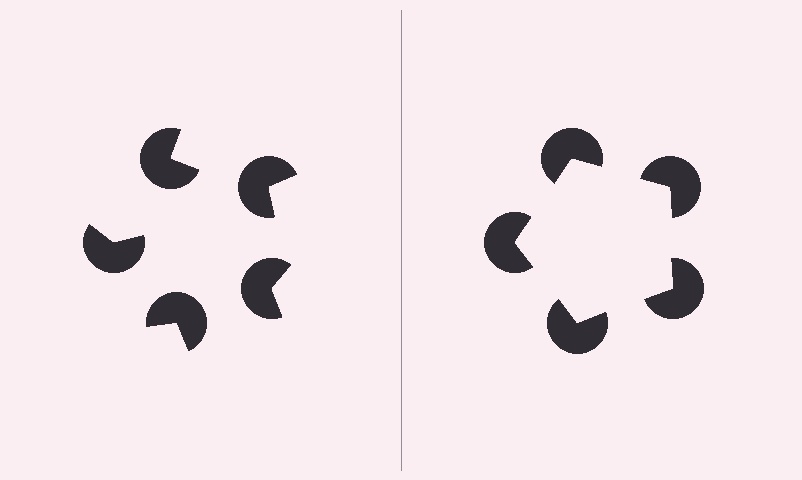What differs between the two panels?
The pac-man discs are positioned identically on both sides; only the wedge orientations differ. On the right they align to a pentagon; on the left they are misaligned.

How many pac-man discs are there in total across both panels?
10 — 5 on each side.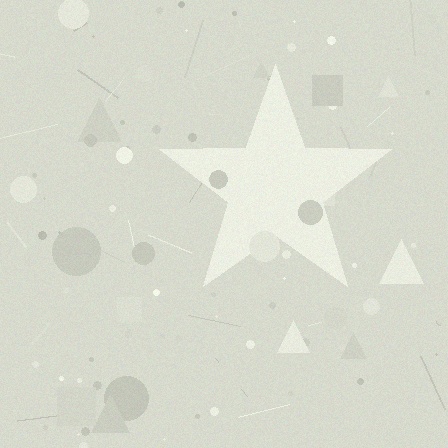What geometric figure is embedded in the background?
A star is embedded in the background.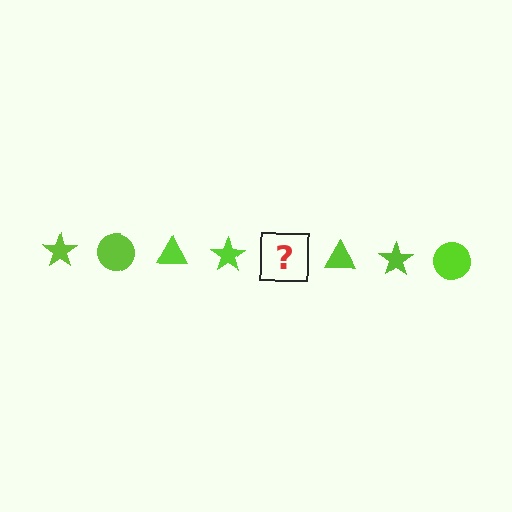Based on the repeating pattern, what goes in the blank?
The blank should be a lime circle.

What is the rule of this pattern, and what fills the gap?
The rule is that the pattern cycles through star, circle, triangle shapes in lime. The gap should be filled with a lime circle.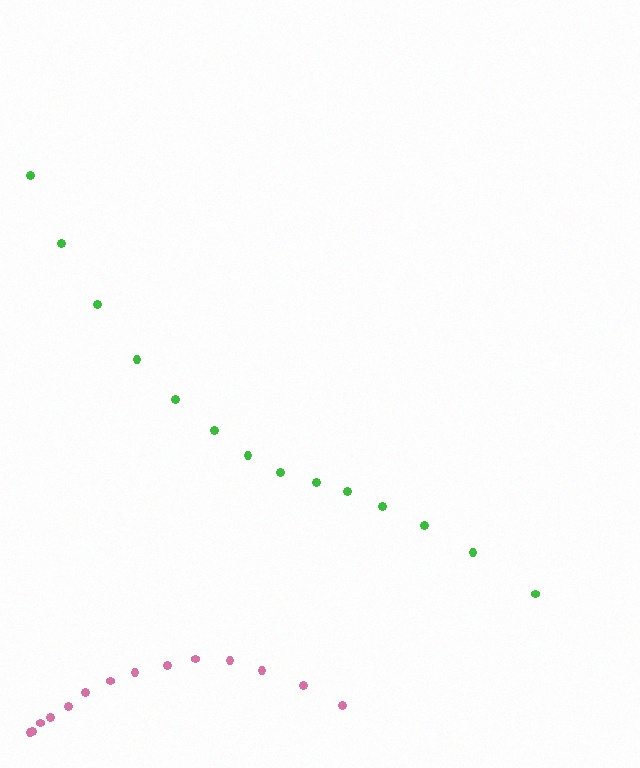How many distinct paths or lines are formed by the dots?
There are 2 distinct paths.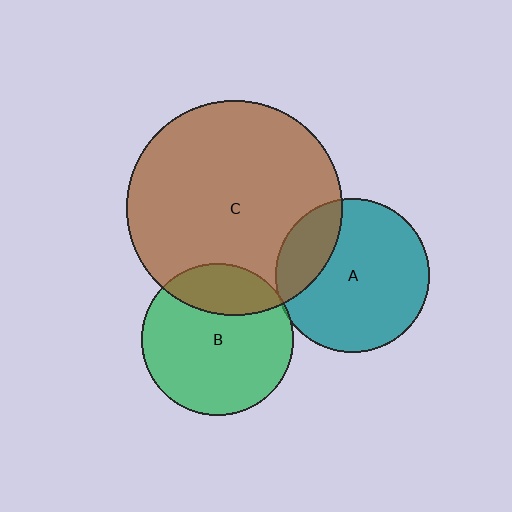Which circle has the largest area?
Circle C (brown).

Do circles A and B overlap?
Yes.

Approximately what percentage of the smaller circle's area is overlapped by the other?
Approximately 5%.